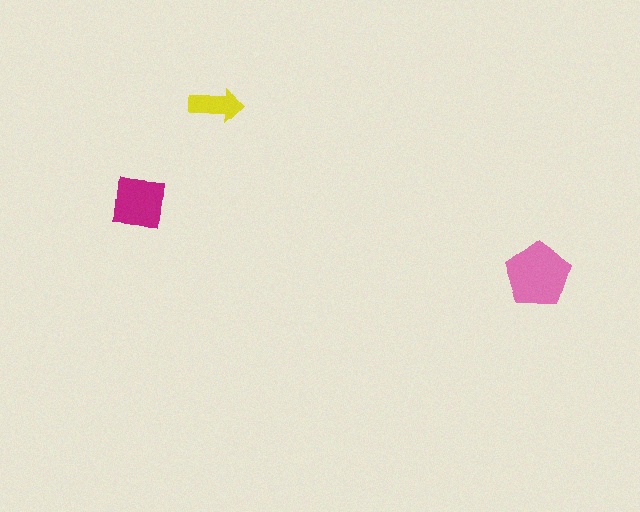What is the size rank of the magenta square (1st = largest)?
2nd.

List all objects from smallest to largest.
The yellow arrow, the magenta square, the pink pentagon.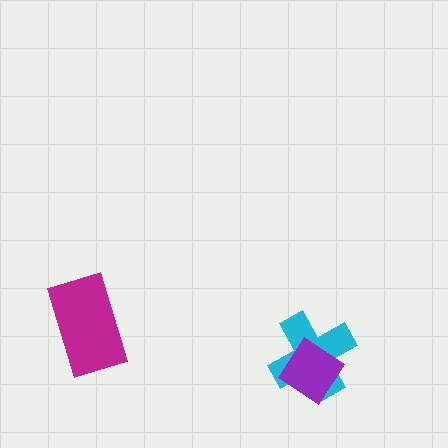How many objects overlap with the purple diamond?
1 object overlaps with the purple diamond.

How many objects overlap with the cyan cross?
1 object overlaps with the cyan cross.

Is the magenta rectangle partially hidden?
No, no other shape covers it.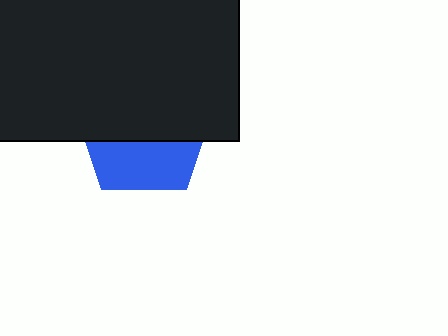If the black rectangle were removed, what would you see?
You would see the complete blue pentagon.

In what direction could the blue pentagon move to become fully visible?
The blue pentagon could move down. That would shift it out from behind the black rectangle entirely.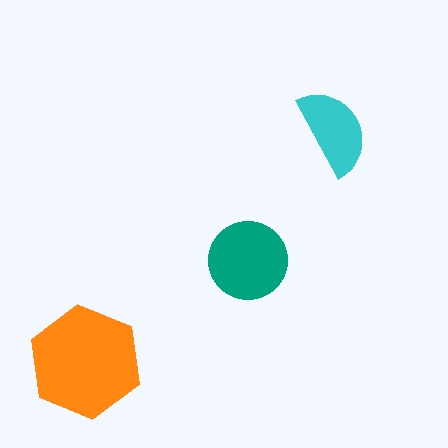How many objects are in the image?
There are 3 objects in the image.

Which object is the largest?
The orange hexagon.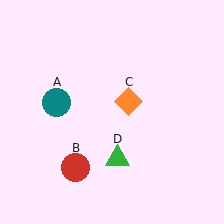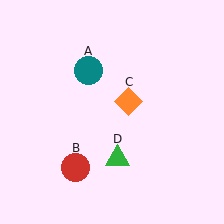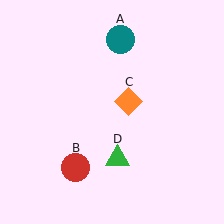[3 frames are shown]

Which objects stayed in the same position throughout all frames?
Red circle (object B) and orange diamond (object C) and green triangle (object D) remained stationary.